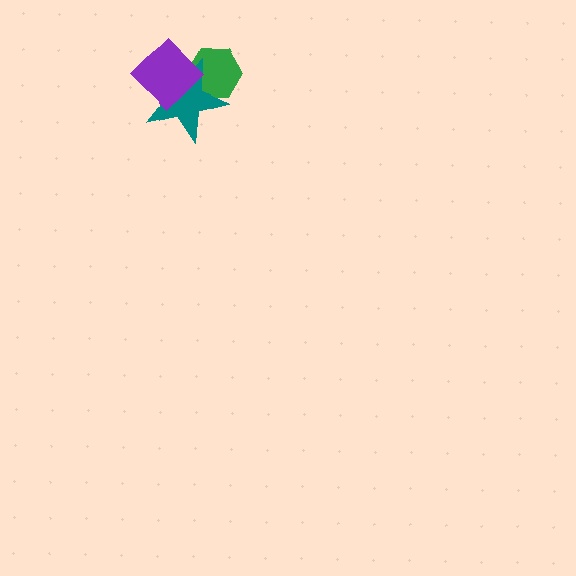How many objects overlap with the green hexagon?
2 objects overlap with the green hexagon.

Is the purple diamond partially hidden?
No, no other shape covers it.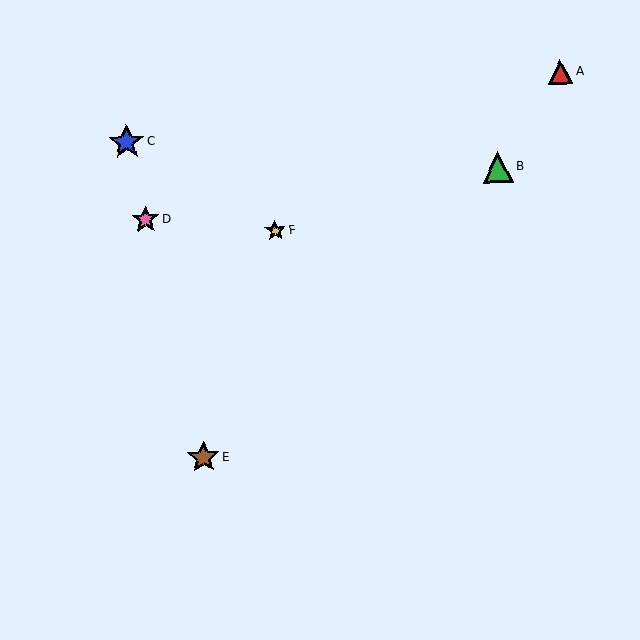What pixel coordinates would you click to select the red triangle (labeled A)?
Click at (560, 72) to select the red triangle A.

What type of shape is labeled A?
Shape A is a red triangle.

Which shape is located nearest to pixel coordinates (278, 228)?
The yellow star (labeled F) at (275, 231) is nearest to that location.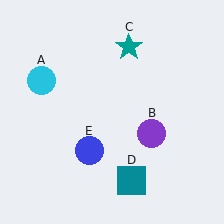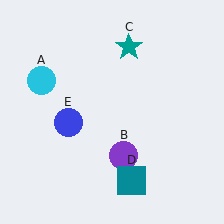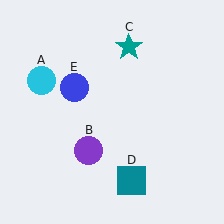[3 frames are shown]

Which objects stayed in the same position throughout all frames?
Cyan circle (object A) and teal star (object C) and teal square (object D) remained stationary.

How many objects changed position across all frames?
2 objects changed position: purple circle (object B), blue circle (object E).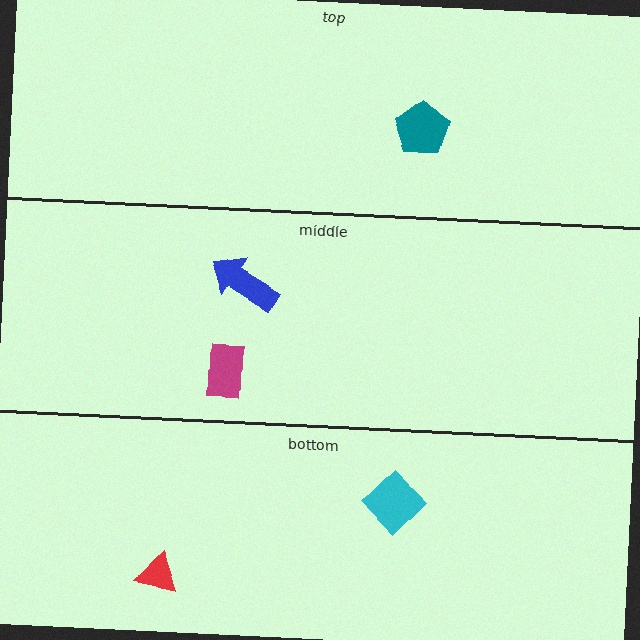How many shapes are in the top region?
1.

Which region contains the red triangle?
The bottom region.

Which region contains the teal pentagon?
The top region.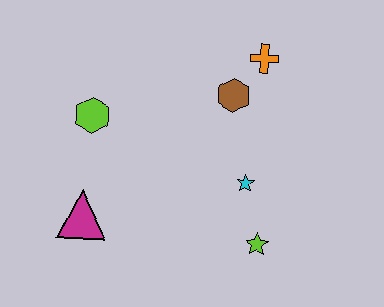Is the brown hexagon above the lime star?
Yes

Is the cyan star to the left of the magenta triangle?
No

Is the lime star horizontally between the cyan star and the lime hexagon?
No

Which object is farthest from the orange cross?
The magenta triangle is farthest from the orange cross.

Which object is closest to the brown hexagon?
The orange cross is closest to the brown hexagon.